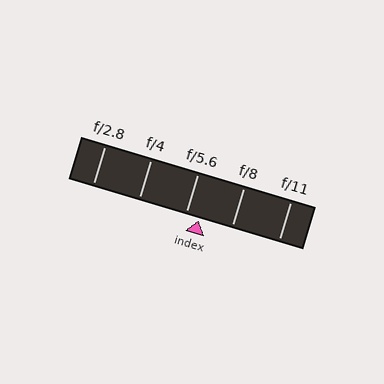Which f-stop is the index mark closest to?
The index mark is closest to f/5.6.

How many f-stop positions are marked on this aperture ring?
There are 5 f-stop positions marked.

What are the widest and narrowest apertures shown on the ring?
The widest aperture shown is f/2.8 and the narrowest is f/11.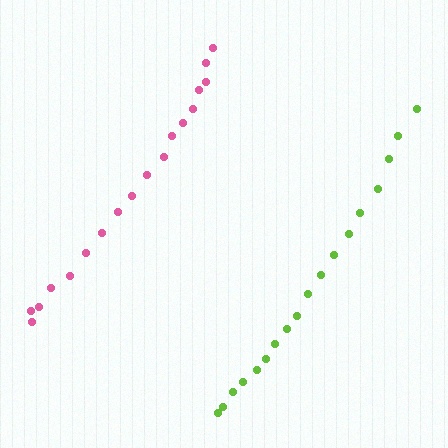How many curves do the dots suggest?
There are 2 distinct paths.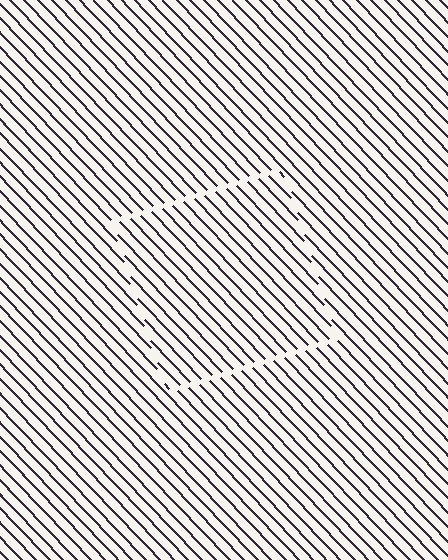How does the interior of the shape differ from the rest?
The interior of the shape contains the same grating, shifted by half a period — the contour is defined by the phase discontinuity where line-ends from the inner and outer gratings abut.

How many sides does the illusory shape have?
4 sides — the line-ends trace a square.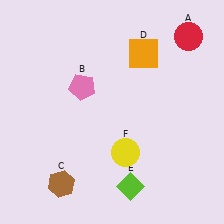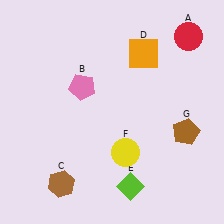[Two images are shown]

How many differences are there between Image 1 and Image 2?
There is 1 difference between the two images.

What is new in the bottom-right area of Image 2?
A brown pentagon (G) was added in the bottom-right area of Image 2.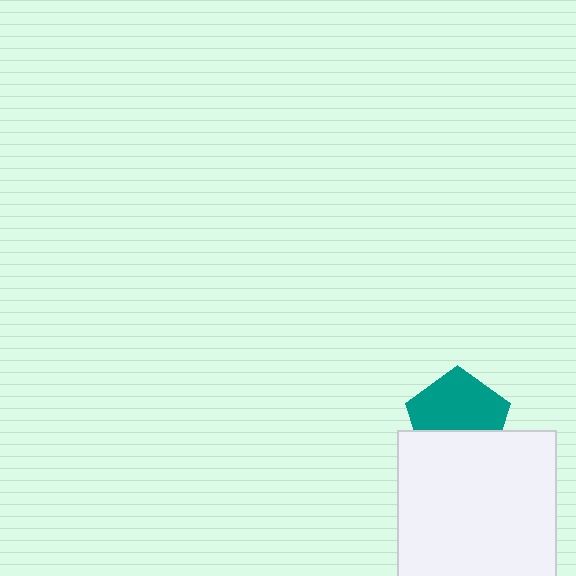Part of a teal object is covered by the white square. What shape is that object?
It is a pentagon.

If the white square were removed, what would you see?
You would see the complete teal pentagon.